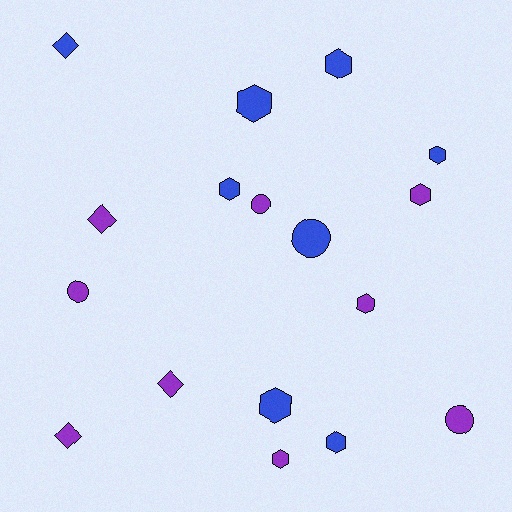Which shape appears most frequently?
Hexagon, with 9 objects.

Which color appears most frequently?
Purple, with 9 objects.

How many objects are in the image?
There are 17 objects.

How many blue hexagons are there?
There are 6 blue hexagons.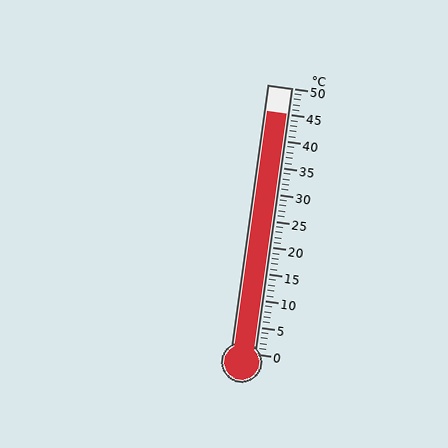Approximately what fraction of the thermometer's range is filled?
The thermometer is filled to approximately 90% of its range.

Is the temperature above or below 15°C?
The temperature is above 15°C.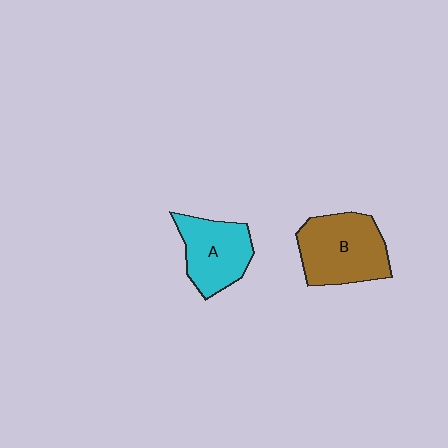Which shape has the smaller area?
Shape A (cyan).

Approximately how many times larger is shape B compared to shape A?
Approximately 1.3 times.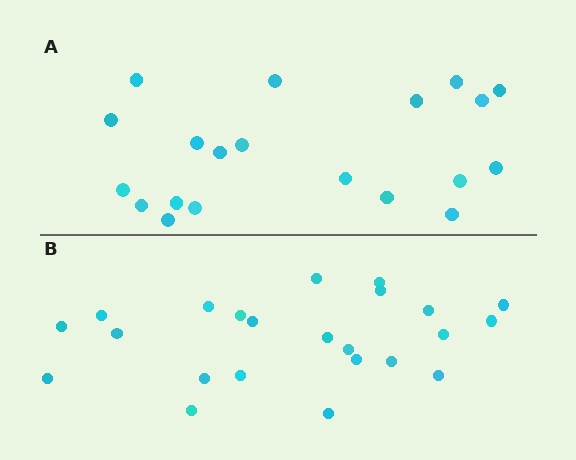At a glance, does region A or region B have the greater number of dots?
Region B (the bottom region) has more dots.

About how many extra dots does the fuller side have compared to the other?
Region B has just a few more — roughly 2 or 3 more dots than region A.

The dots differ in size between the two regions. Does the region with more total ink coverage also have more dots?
No. Region A has more total ink coverage because its dots are larger, but region B actually contains more individual dots. Total area can be misleading — the number of items is what matters here.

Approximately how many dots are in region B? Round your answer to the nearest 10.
About 20 dots. (The exact count is 23, which rounds to 20.)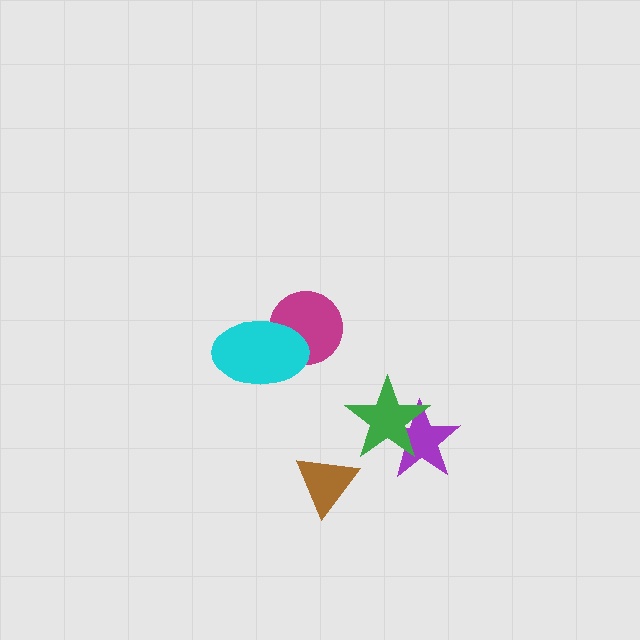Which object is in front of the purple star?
The green star is in front of the purple star.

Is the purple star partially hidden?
Yes, it is partially covered by another shape.